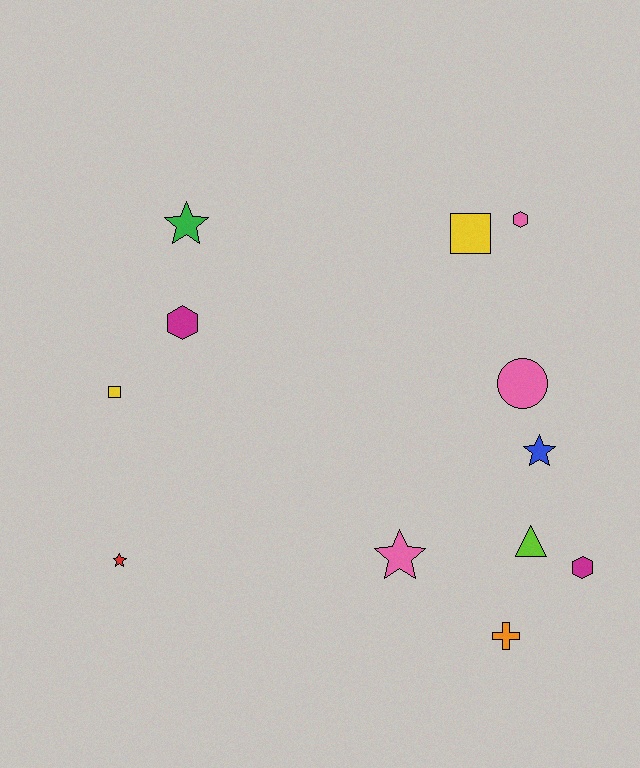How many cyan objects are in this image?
There are no cyan objects.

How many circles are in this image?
There is 1 circle.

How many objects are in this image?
There are 12 objects.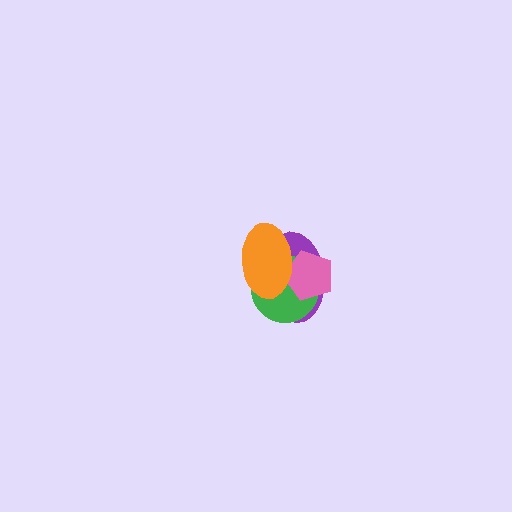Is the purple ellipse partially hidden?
Yes, it is partially covered by another shape.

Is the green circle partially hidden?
Yes, it is partially covered by another shape.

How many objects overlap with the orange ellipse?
3 objects overlap with the orange ellipse.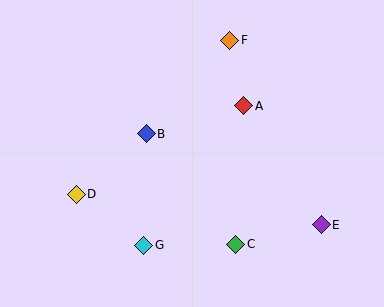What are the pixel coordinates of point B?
Point B is at (146, 134).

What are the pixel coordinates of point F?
Point F is at (230, 40).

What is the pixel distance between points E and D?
The distance between E and D is 247 pixels.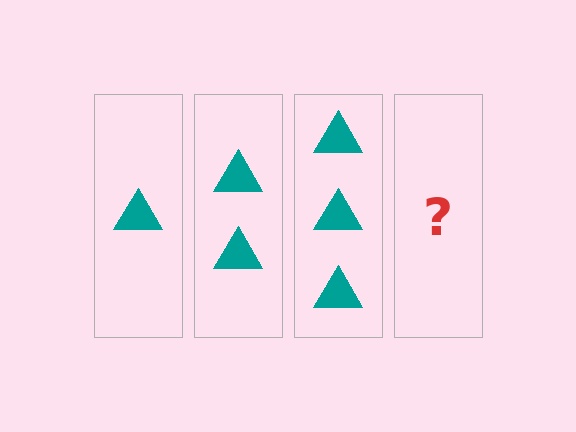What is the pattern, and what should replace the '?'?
The pattern is that each step adds one more triangle. The '?' should be 4 triangles.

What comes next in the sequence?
The next element should be 4 triangles.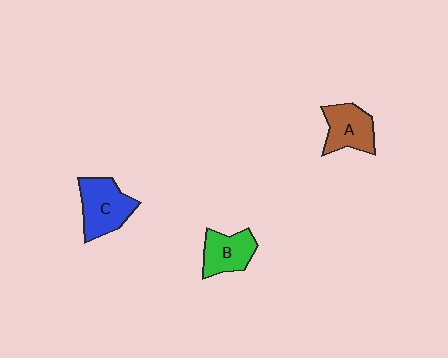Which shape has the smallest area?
Shape B (green).